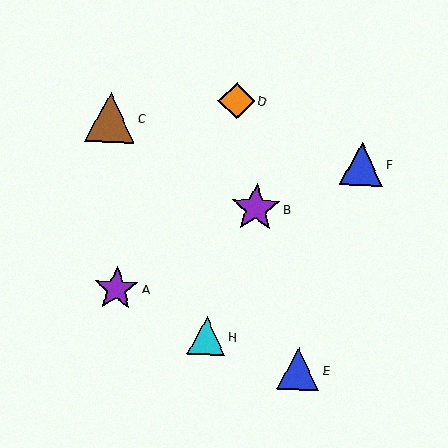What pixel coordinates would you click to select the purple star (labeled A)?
Click at (116, 289) to select the purple star A.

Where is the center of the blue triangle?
The center of the blue triangle is at (298, 369).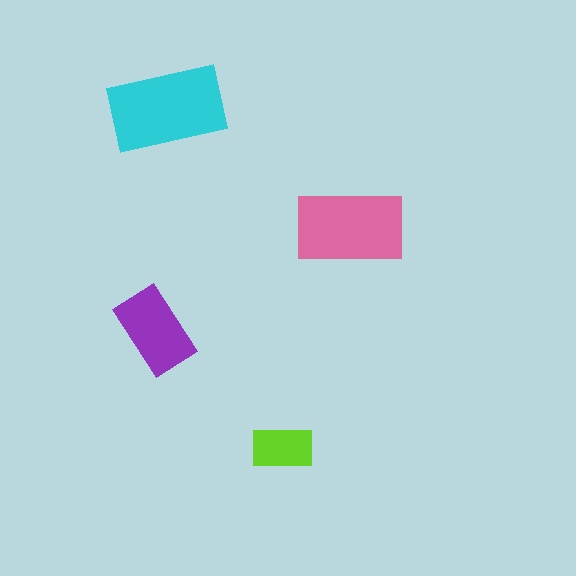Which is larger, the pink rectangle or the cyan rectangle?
The cyan one.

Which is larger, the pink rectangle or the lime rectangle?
The pink one.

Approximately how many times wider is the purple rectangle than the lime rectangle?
About 1.5 times wider.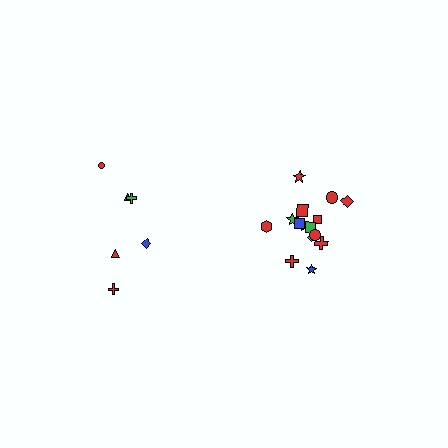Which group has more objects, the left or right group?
The right group.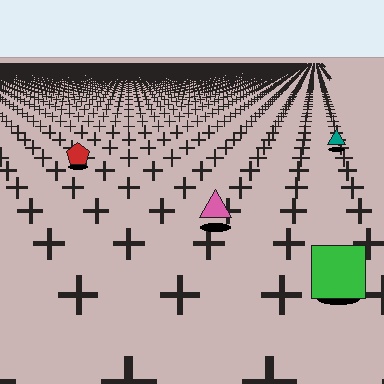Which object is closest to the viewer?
The green square is closest. The texture marks near it are larger and more spread out.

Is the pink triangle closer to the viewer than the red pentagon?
Yes. The pink triangle is closer — you can tell from the texture gradient: the ground texture is coarser near it.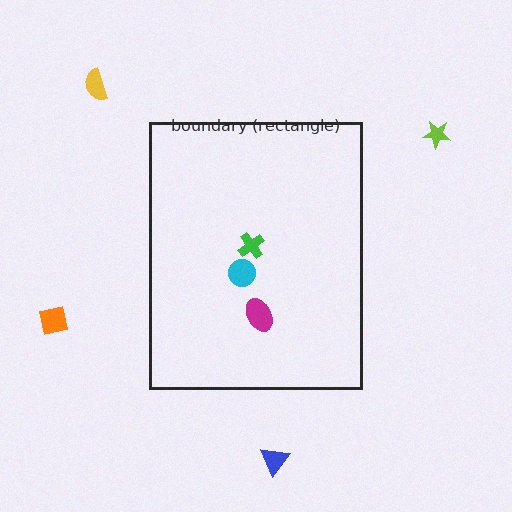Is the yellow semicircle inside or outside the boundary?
Outside.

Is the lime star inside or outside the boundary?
Outside.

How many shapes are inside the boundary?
3 inside, 4 outside.